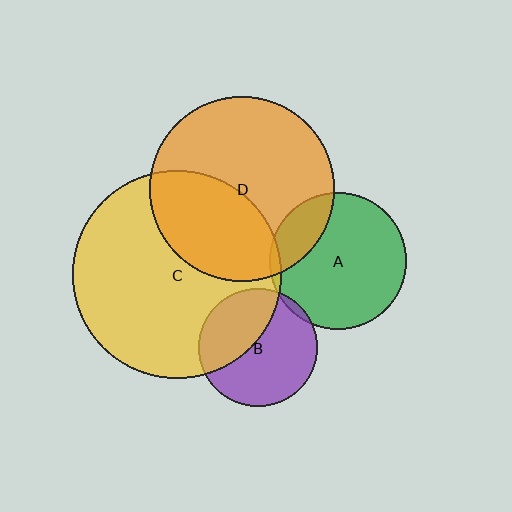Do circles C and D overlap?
Yes.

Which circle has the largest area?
Circle C (yellow).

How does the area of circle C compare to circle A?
Approximately 2.3 times.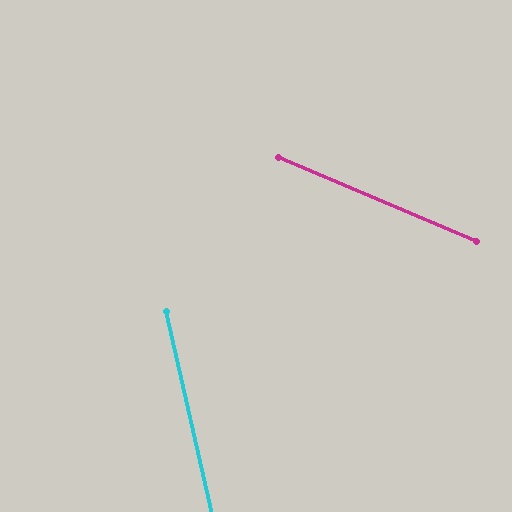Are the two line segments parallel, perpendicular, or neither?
Neither parallel nor perpendicular — they differ by about 54°.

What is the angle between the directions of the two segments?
Approximately 54 degrees.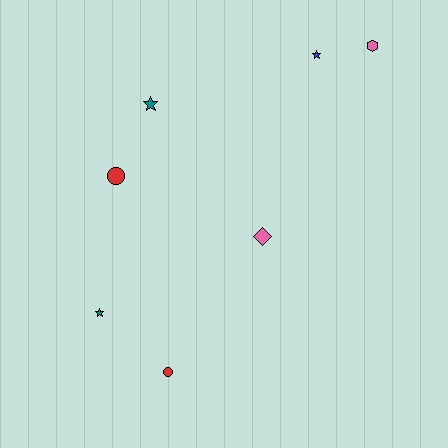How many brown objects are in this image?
There are no brown objects.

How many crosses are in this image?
There are no crosses.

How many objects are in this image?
There are 7 objects.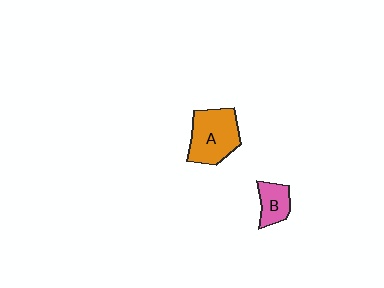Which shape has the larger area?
Shape A (orange).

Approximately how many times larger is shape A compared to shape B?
Approximately 2.0 times.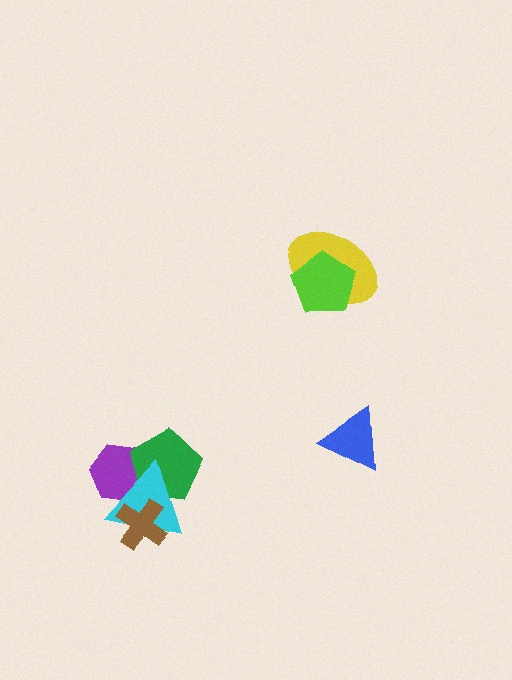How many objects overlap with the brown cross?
1 object overlaps with the brown cross.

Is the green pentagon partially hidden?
Yes, it is partially covered by another shape.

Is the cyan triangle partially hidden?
Yes, it is partially covered by another shape.